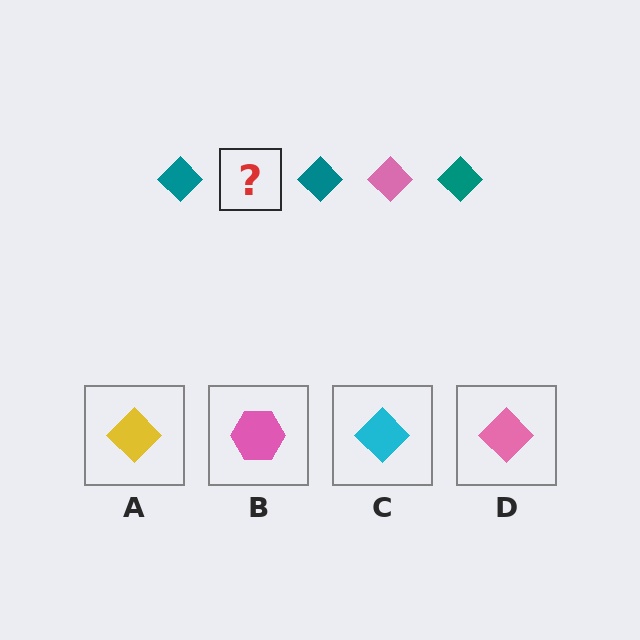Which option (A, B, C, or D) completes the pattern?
D.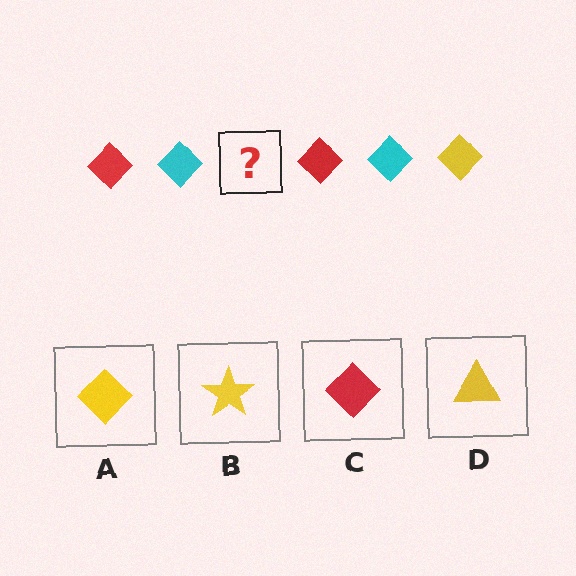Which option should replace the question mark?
Option A.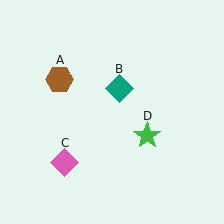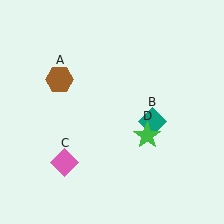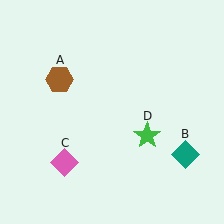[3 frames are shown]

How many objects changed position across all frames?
1 object changed position: teal diamond (object B).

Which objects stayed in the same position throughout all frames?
Brown hexagon (object A) and pink diamond (object C) and green star (object D) remained stationary.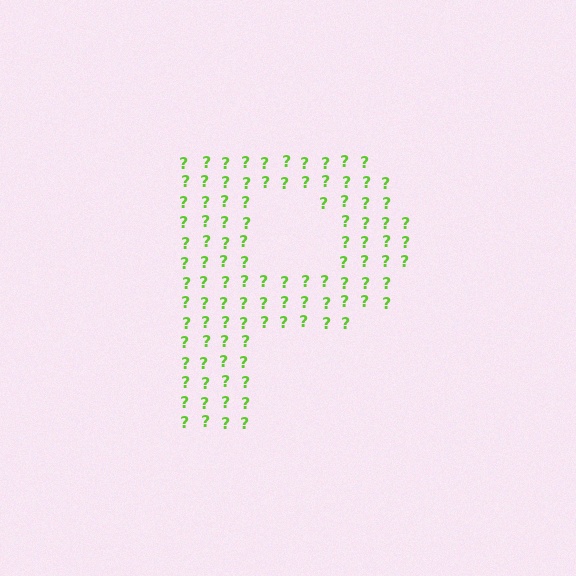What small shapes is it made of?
It is made of small question marks.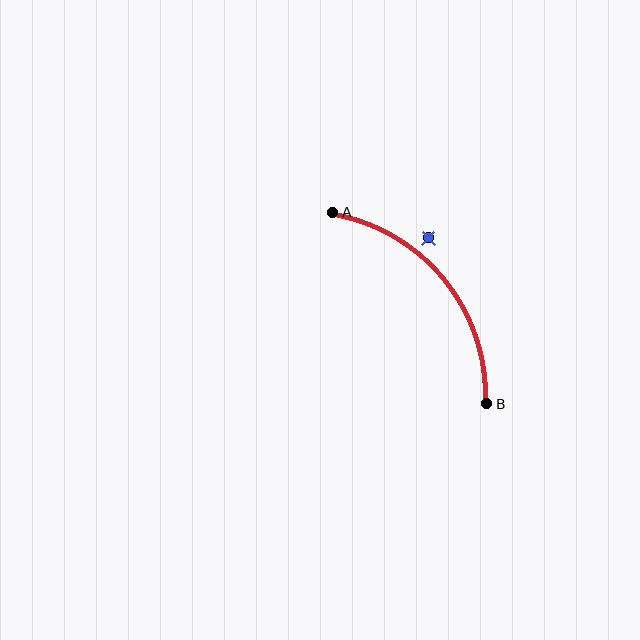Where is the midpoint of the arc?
The arc midpoint is the point on the curve farthest from the straight line joining A and B. It sits above and to the right of that line.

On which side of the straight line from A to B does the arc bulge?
The arc bulges above and to the right of the straight line connecting A and B.